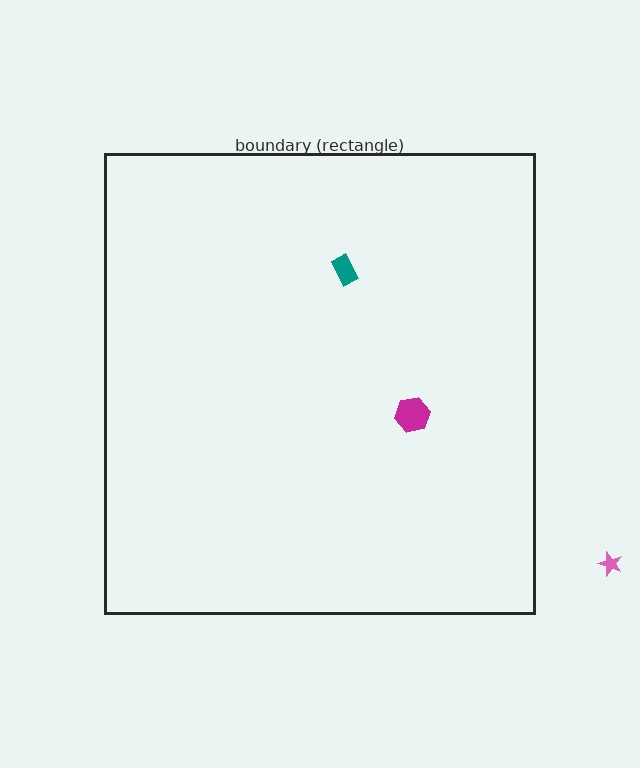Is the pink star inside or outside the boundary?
Outside.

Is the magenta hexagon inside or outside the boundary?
Inside.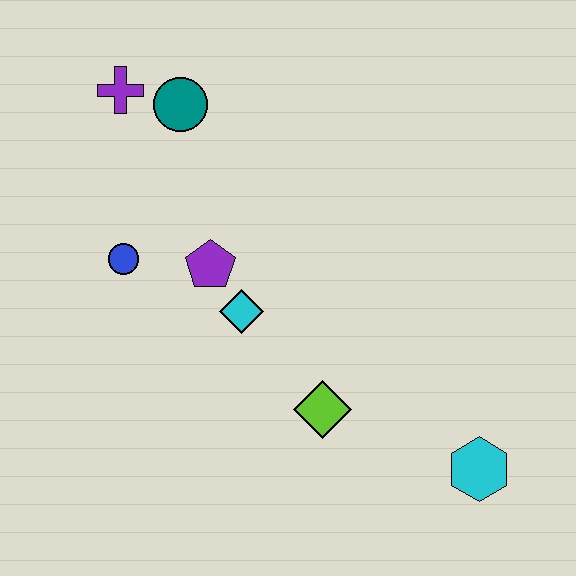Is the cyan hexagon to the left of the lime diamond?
No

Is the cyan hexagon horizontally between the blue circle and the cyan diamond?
No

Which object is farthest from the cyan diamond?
The cyan hexagon is farthest from the cyan diamond.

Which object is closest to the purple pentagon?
The cyan diamond is closest to the purple pentagon.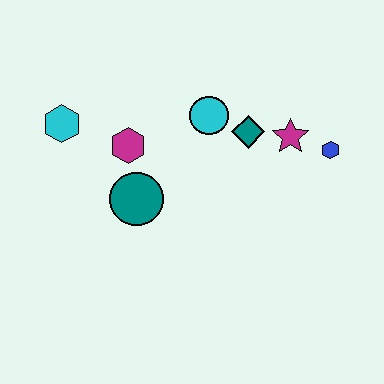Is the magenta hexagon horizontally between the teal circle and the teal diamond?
No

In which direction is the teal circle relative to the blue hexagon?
The teal circle is to the left of the blue hexagon.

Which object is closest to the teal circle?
The magenta hexagon is closest to the teal circle.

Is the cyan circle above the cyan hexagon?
Yes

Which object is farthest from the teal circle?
The blue hexagon is farthest from the teal circle.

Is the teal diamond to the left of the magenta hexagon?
No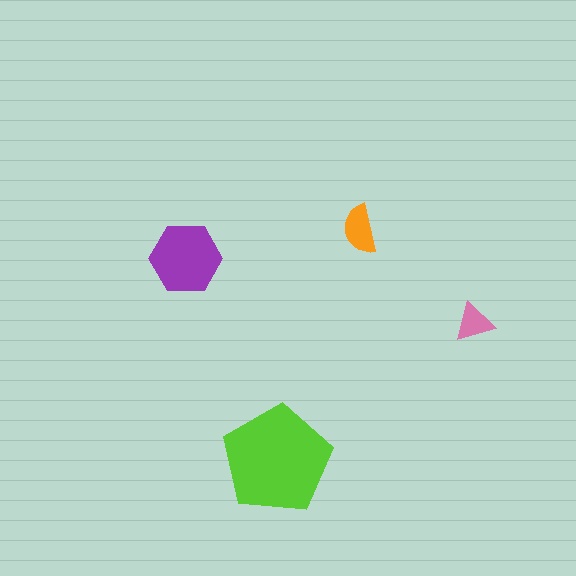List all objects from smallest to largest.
The pink triangle, the orange semicircle, the purple hexagon, the lime pentagon.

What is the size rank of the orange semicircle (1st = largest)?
3rd.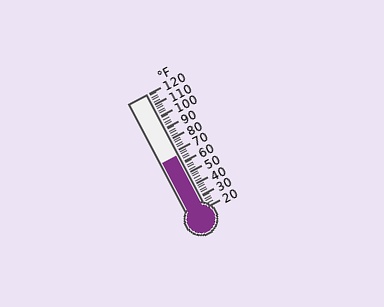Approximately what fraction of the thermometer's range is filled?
The thermometer is filled to approximately 45% of its range.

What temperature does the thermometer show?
The thermometer shows approximately 66°F.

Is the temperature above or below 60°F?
The temperature is above 60°F.